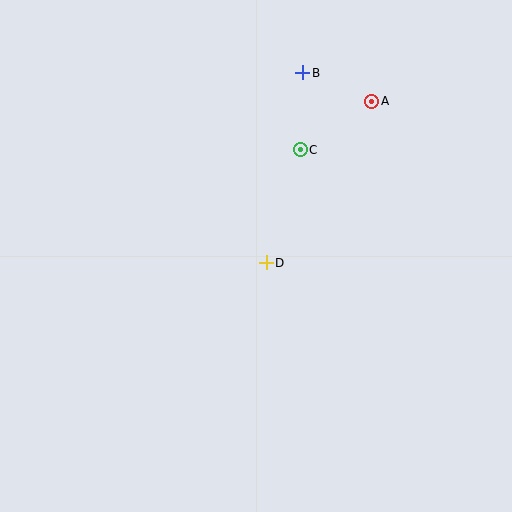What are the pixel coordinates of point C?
Point C is at (300, 150).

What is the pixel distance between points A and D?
The distance between A and D is 193 pixels.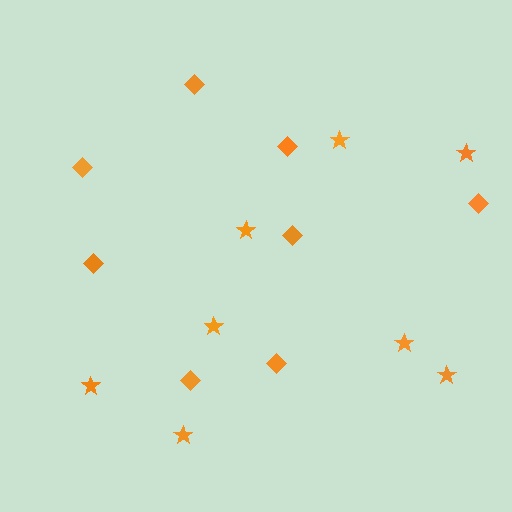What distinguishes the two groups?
There are 2 groups: one group of stars (8) and one group of diamonds (8).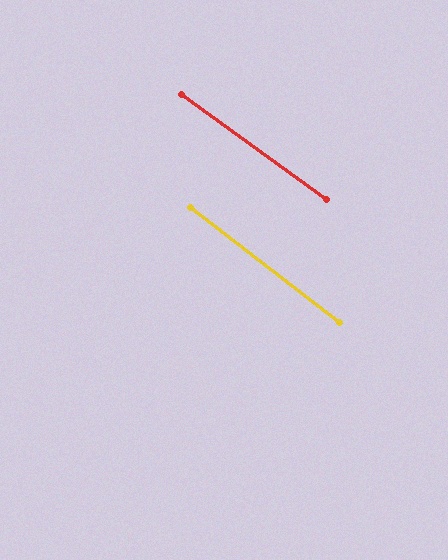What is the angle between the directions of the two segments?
Approximately 2 degrees.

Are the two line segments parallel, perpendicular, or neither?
Parallel — their directions differ by only 1.9°.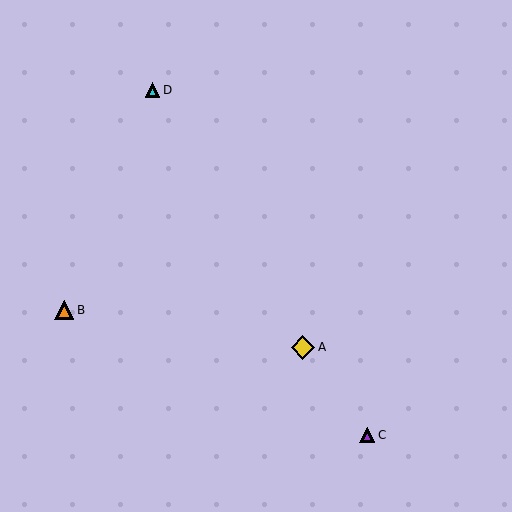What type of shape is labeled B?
Shape B is an orange triangle.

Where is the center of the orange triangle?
The center of the orange triangle is at (64, 310).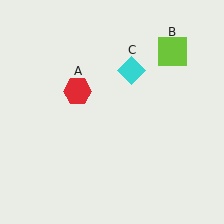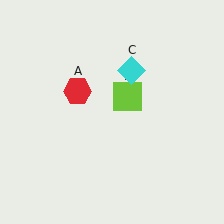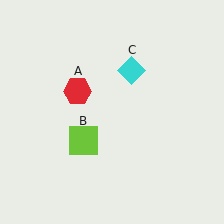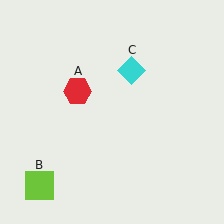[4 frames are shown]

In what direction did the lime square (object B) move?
The lime square (object B) moved down and to the left.